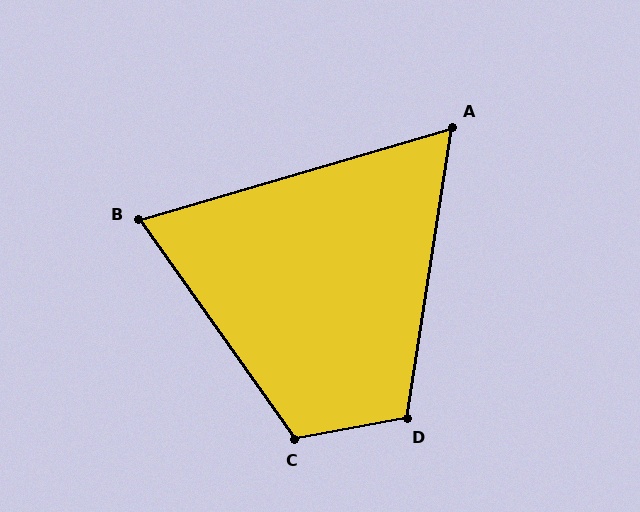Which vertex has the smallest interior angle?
A, at approximately 65 degrees.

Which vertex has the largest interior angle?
C, at approximately 115 degrees.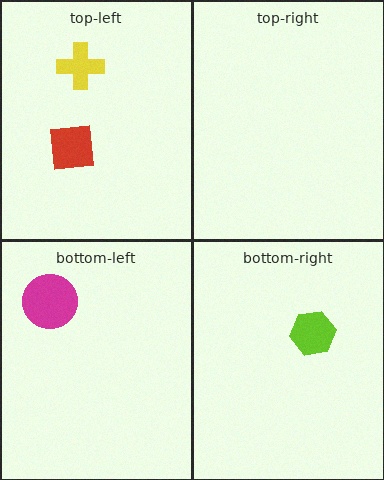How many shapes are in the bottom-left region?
1.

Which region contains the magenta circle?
The bottom-left region.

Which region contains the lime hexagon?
The bottom-right region.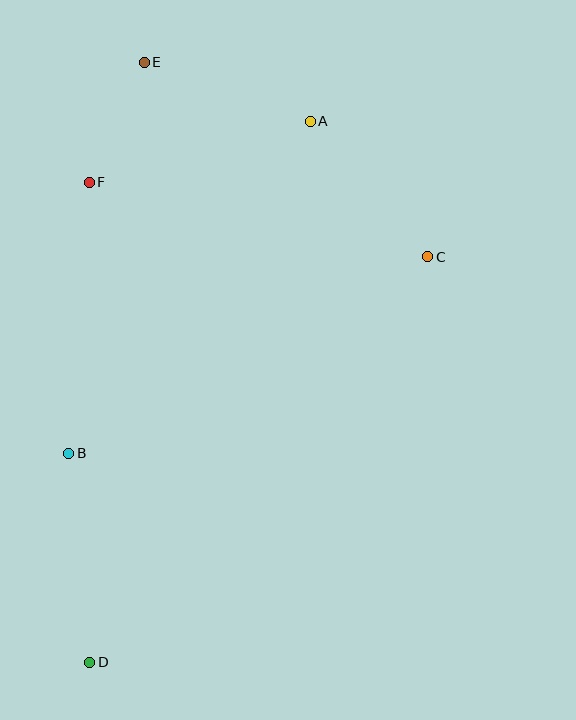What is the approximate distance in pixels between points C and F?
The distance between C and F is approximately 347 pixels.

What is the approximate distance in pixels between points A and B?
The distance between A and B is approximately 411 pixels.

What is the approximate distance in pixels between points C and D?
The distance between C and D is approximately 528 pixels.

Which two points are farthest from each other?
Points D and E are farthest from each other.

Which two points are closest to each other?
Points E and F are closest to each other.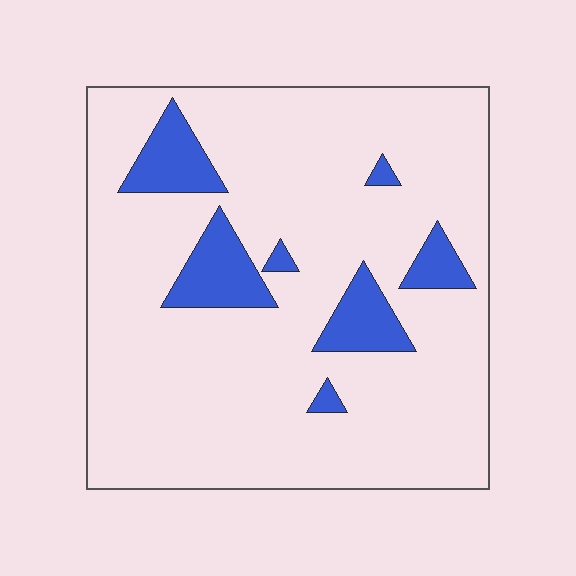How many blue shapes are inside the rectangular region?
7.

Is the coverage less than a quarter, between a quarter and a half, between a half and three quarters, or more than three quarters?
Less than a quarter.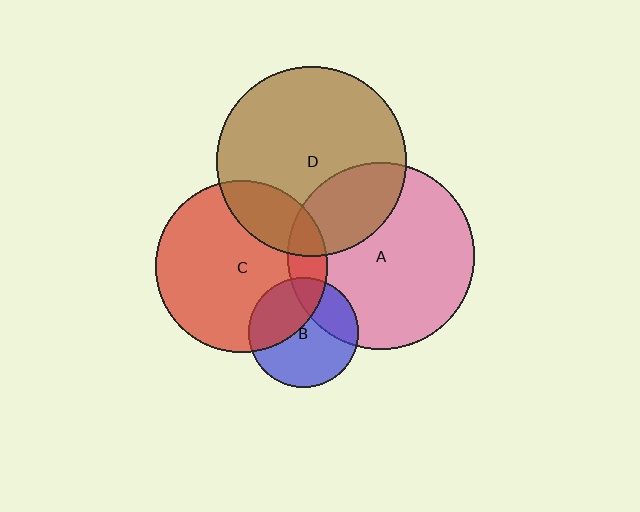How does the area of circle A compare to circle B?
Approximately 2.9 times.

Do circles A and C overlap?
Yes.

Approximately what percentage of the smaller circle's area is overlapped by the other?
Approximately 15%.